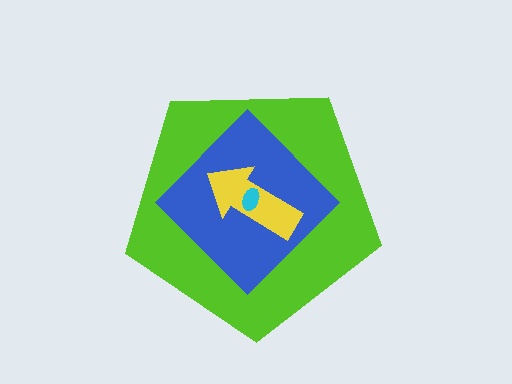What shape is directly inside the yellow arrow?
The cyan ellipse.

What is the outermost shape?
The lime pentagon.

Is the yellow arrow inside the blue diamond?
Yes.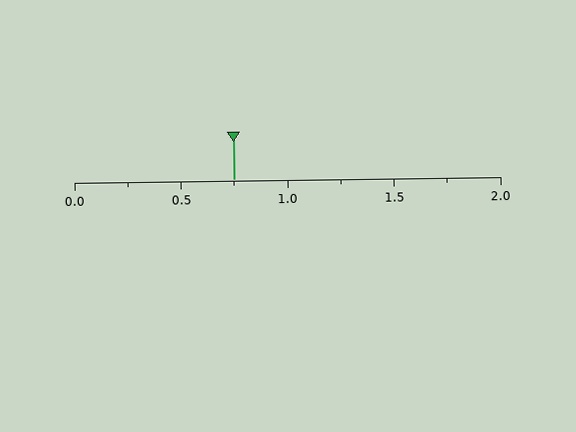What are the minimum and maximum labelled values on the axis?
The axis runs from 0.0 to 2.0.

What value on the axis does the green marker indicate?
The marker indicates approximately 0.75.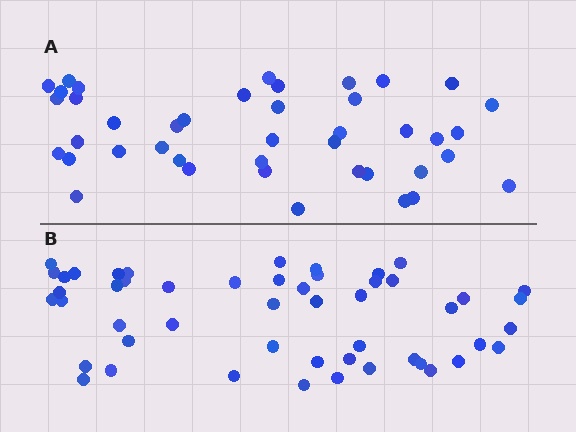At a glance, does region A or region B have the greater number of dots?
Region B (the bottom region) has more dots.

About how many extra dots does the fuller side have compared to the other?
Region B has roughly 8 or so more dots than region A.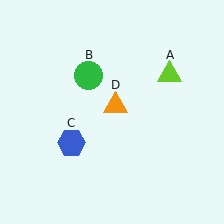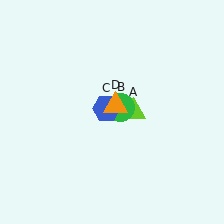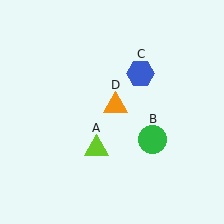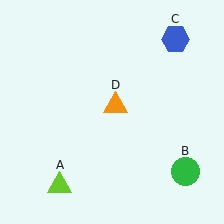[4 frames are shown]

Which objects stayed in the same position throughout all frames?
Orange triangle (object D) remained stationary.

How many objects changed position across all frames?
3 objects changed position: lime triangle (object A), green circle (object B), blue hexagon (object C).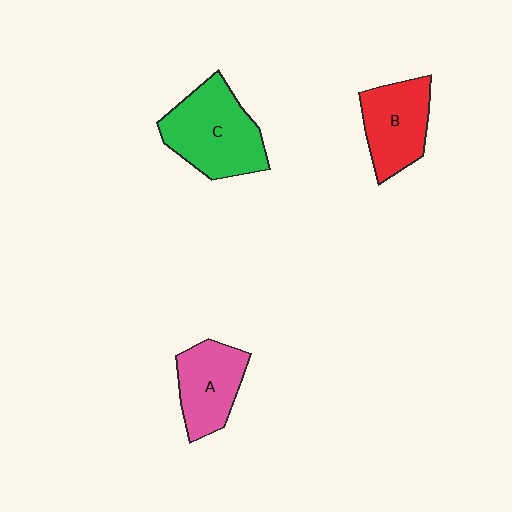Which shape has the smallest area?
Shape A (pink).